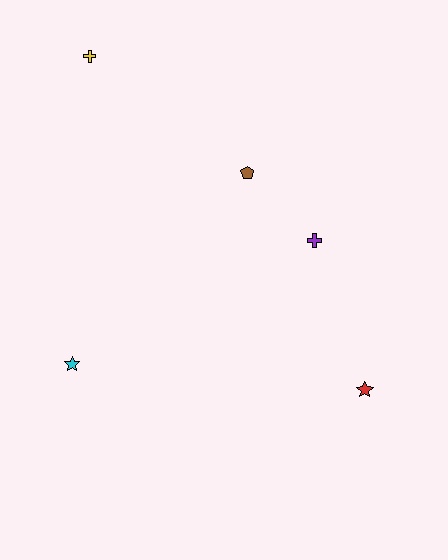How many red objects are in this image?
There is 1 red object.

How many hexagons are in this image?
There are no hexagons.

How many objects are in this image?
There are 5 objects.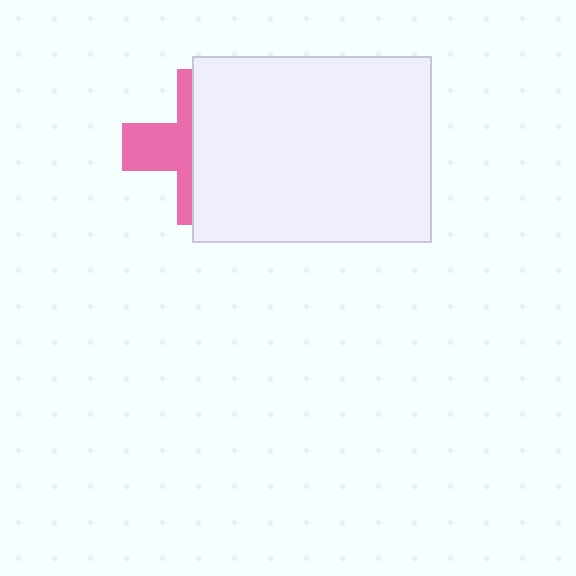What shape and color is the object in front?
The object in front is a white rectangle.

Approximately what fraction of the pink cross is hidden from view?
Roughly 61% of the pink cross is hidden behind the white rectangle.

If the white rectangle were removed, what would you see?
You would see the complete pink cross.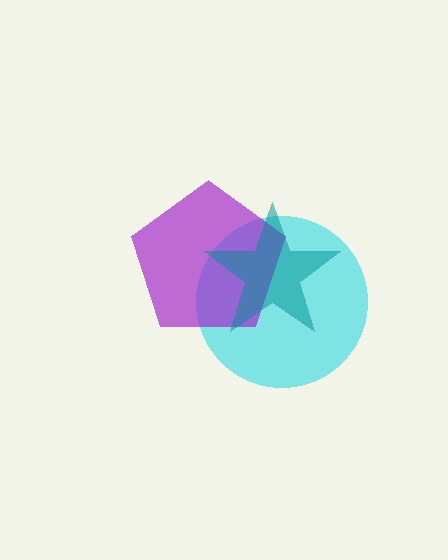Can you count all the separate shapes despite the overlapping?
Yes, there are 3 separate shapes.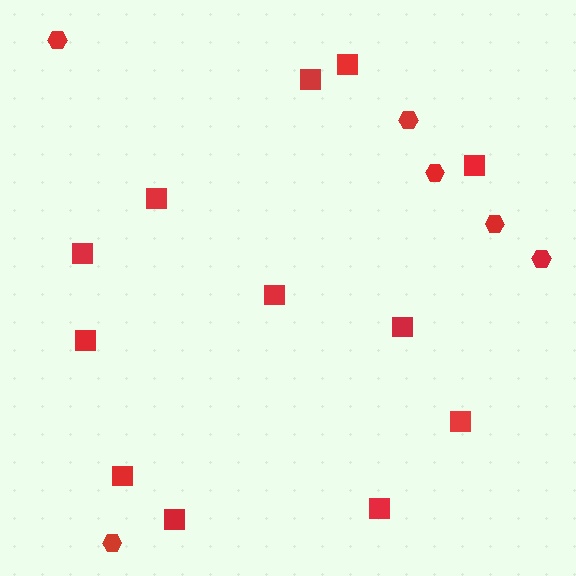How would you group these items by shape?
There are 2 groups: one group of squares (12) and one group of hexagons (6).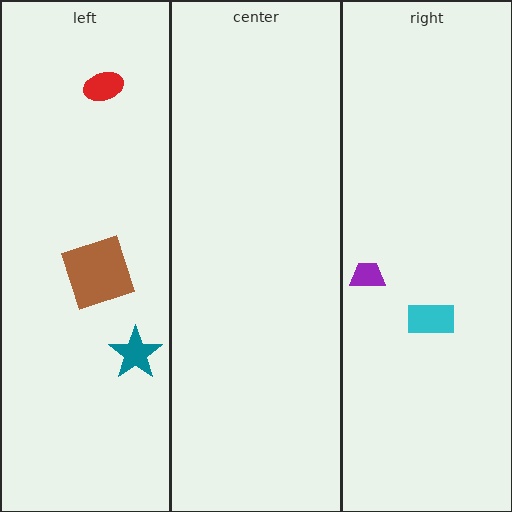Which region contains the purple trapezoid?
The right region.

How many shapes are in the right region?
2.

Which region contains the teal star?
The left region.